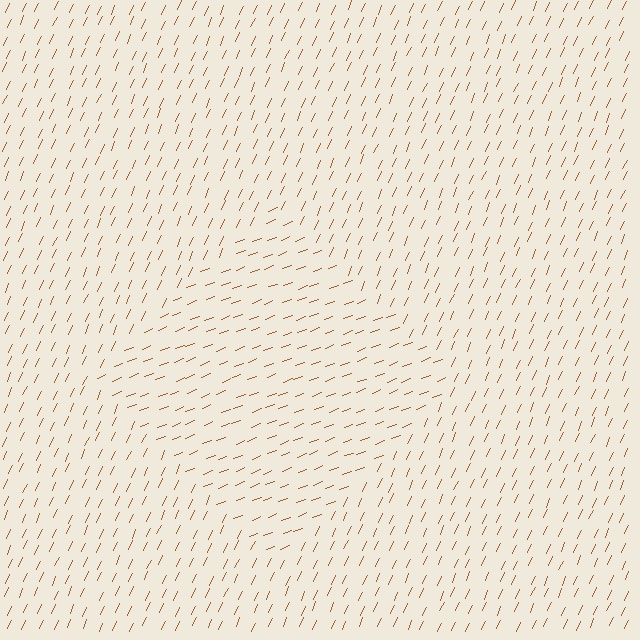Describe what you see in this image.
The image is filled with small brown line segments. A diamond region in the image has lines oriented differently from the surrounding lines, creating a visible texture boundary.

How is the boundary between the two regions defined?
The boundary is defined purely by a change in line orientation (approximately 45 degrees difference). All lines are the same color and thickness.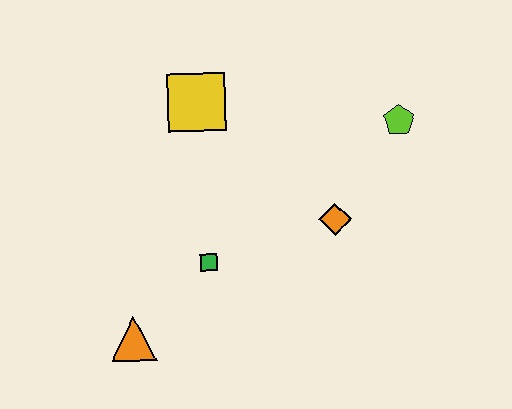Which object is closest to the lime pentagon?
The orange diamond is closest to the lime pentagon.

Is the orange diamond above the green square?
Yes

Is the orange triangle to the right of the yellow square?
No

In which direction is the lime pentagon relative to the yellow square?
The lime pentagon is to the right of the yellow square.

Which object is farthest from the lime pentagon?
The orange triangle is farthest from the lime pentagon.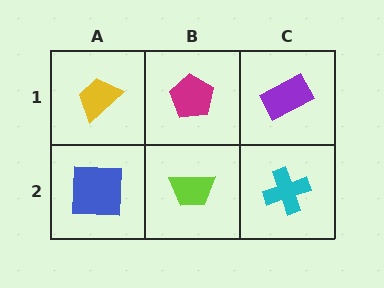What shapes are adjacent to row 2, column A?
A yellow trapezoid (row 1, column A), a lime trapezoid (row 2, column B).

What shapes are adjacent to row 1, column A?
A blue square (row 2, column A), a magenta pentagon (row 1, column B).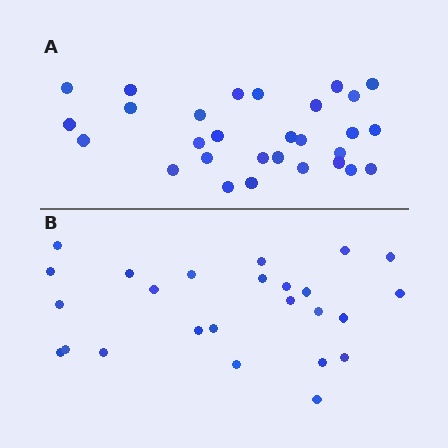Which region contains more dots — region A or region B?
Region A (the top region) has more dots.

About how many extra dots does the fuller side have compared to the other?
Region A has about 4 more dots than region B.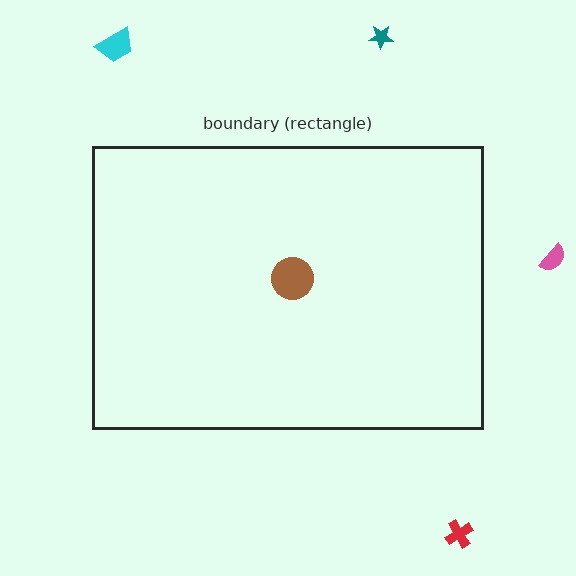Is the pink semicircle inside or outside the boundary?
Outside.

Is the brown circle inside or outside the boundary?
Inside.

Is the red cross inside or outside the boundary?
Outside.